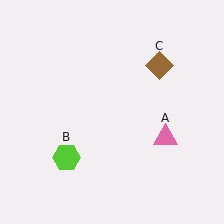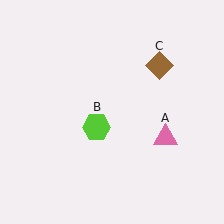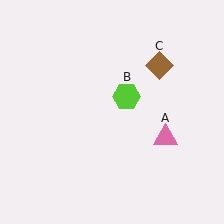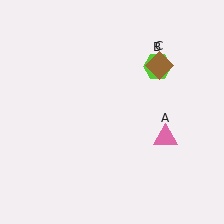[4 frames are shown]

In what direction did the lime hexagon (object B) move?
The lime hexagon (object B) moved up and to the right.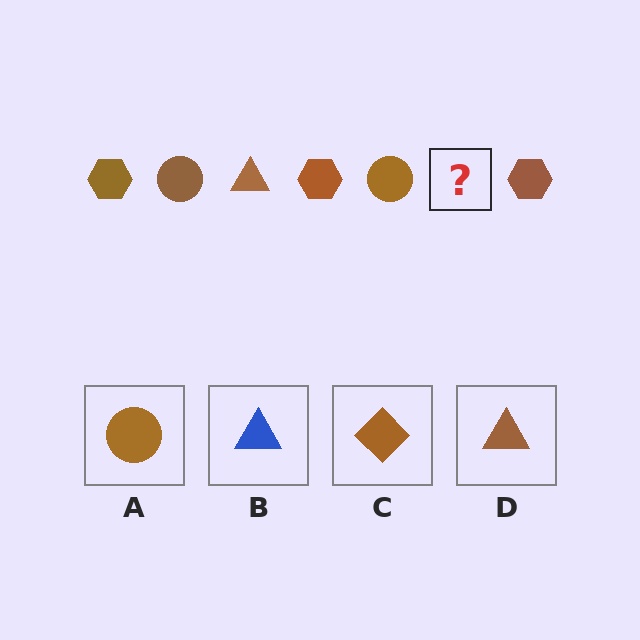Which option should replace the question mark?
Option D.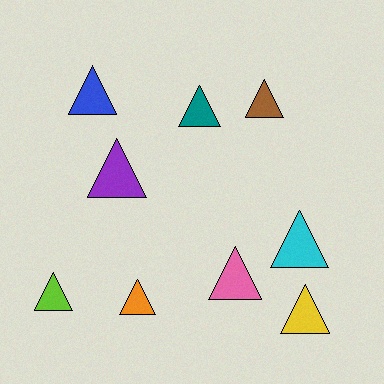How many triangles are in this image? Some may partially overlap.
There are 9 triangles.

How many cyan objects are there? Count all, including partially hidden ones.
There is 1 cyan object.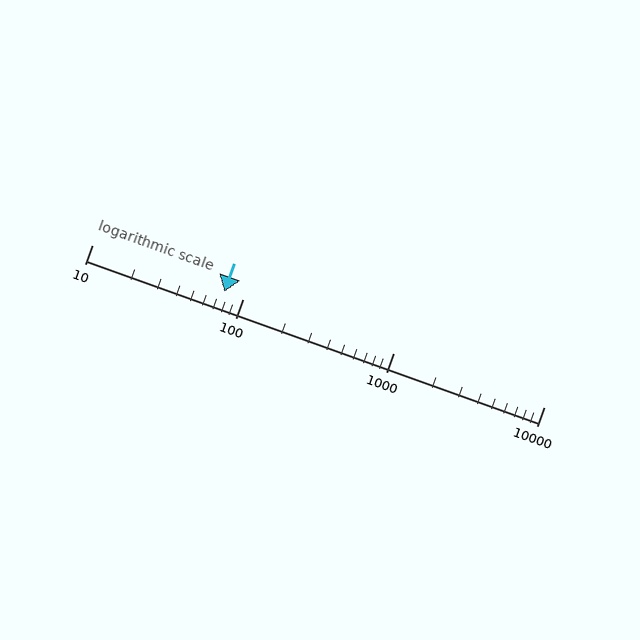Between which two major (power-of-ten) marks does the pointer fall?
The pointer is between 10 and 100.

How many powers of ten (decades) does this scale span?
The scale spans 3 decades, from 10 to 10000.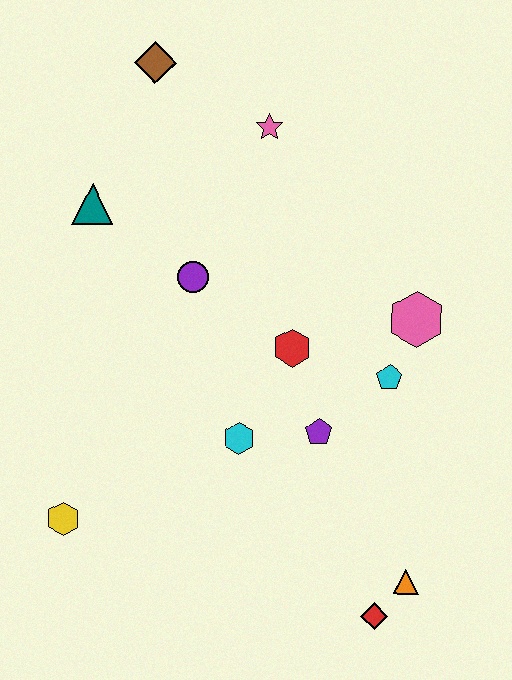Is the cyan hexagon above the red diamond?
Yes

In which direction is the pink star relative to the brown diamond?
The pink star is to the right of the brown diamond.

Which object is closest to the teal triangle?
The purple circle is closest to the teal triangle.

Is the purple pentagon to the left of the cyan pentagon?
Yes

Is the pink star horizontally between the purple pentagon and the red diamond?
No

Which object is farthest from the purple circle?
The red diamond is farthest from the purple circle.